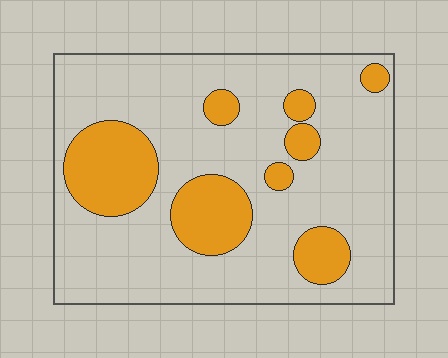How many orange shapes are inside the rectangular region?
8.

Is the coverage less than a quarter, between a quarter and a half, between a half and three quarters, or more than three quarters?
Less than a quarter.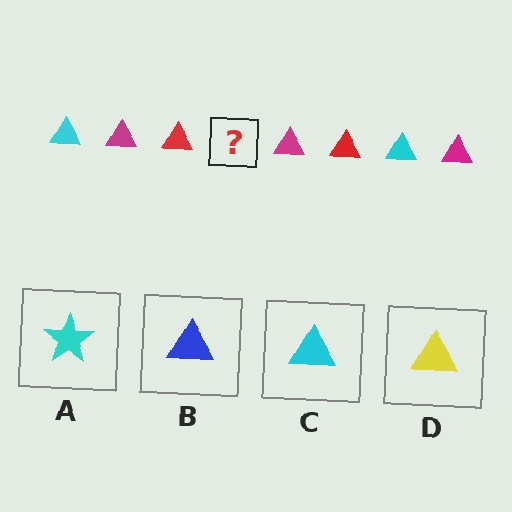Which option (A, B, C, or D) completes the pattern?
C.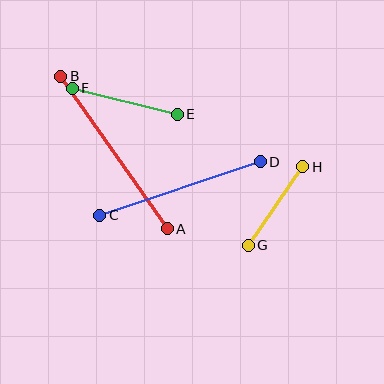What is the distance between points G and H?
The distance is approximately 95 pixels.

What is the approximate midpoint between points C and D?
The midpoint is at approximately (180, 188) pixels.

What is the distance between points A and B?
The distance is approximately 186 pixels.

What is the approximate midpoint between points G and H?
The midpoint is at approximately (276, 206) pixels.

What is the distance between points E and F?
The distance is approximately 108 pixels.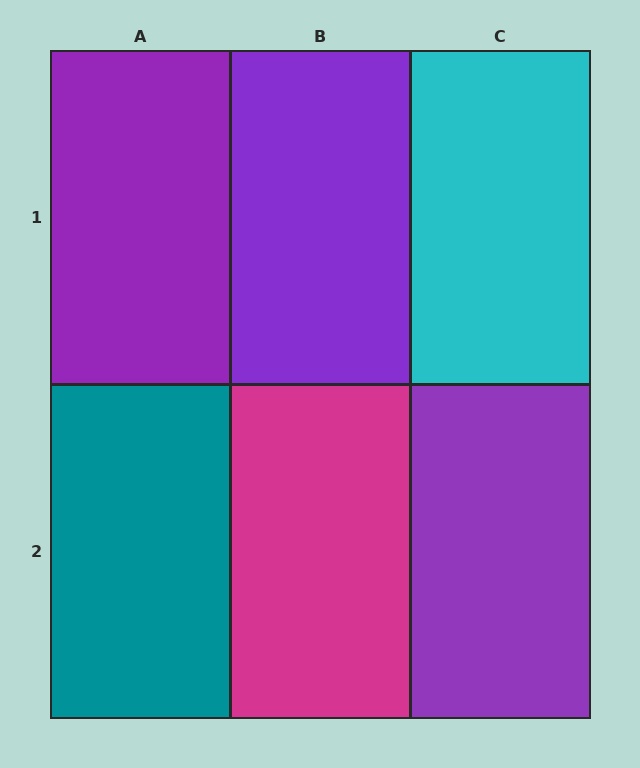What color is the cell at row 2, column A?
Teal.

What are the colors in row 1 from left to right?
Purple, purple, cyan.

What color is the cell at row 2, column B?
Magenta.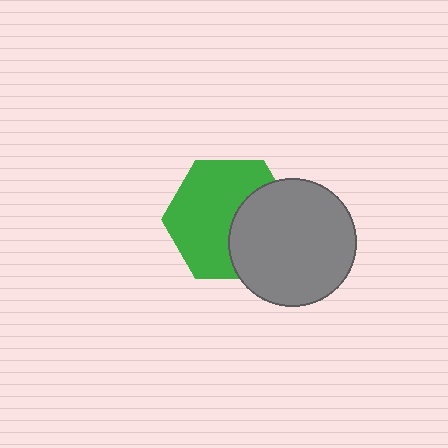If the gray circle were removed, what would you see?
You would see the complete green hexagon.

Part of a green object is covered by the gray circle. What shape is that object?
It is a hexagon.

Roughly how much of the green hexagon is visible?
About half of it is visible (roughly 63%).